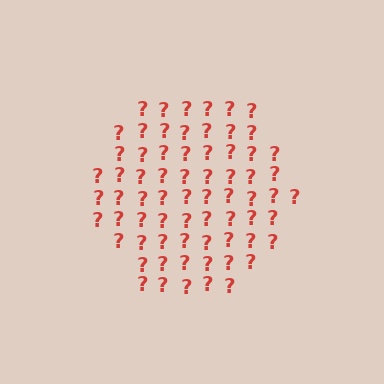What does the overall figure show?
The overall figure shows a hexagon.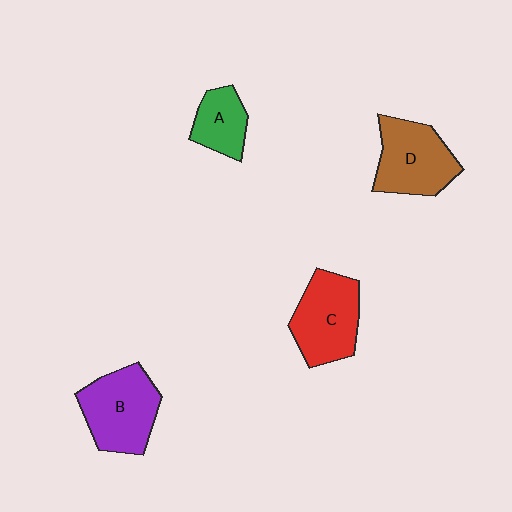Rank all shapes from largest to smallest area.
From largest to smallest: B (purple), C (red), D (brown), A (green).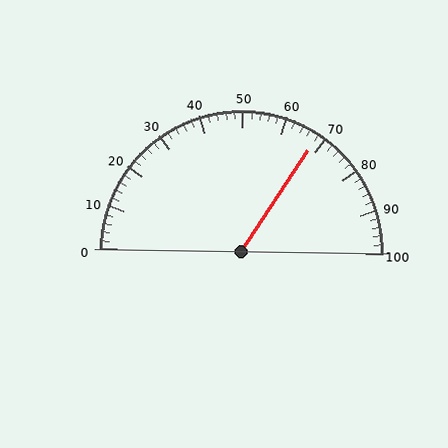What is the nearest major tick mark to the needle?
The nearest major tick mark is 70.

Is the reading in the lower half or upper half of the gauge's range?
The reading is in the upper half of the range (0 to 100).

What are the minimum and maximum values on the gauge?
The gauge ranges from 0 to 100.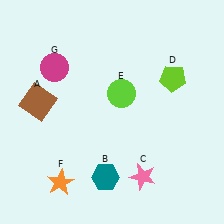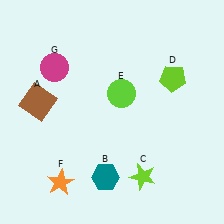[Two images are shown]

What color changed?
The star (C) changed from pink in Image 1 to lime in Image 2.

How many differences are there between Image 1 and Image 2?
There is 1 difference between the two images.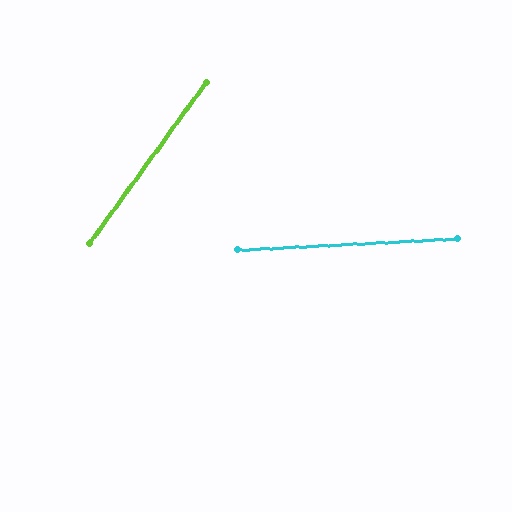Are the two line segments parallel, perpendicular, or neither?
Neither parallel nor perpendicular — they differ by about 51°.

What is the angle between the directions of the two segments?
Approximately 51 degrees.